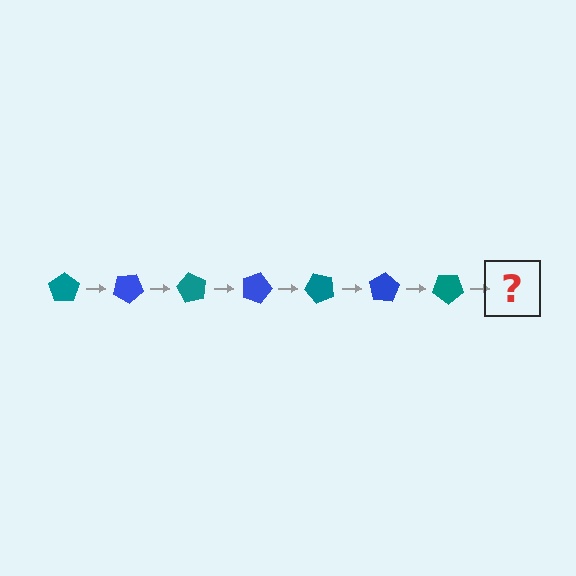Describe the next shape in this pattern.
It should be a blue pentagon, rotated 210 degrees from the start.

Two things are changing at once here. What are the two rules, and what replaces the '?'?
The two rules are that it rotates 30 degrees each step and the color cycles through teal and blue. The '?' should be a blue pentagon, rotated 210 degrees from the start.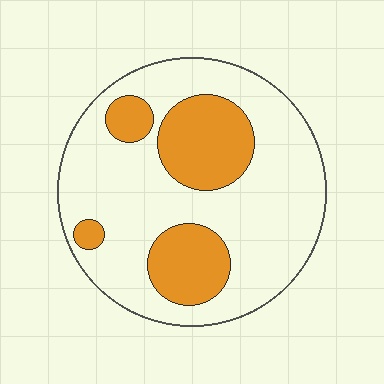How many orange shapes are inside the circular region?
4.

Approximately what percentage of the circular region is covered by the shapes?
Approximately 25%.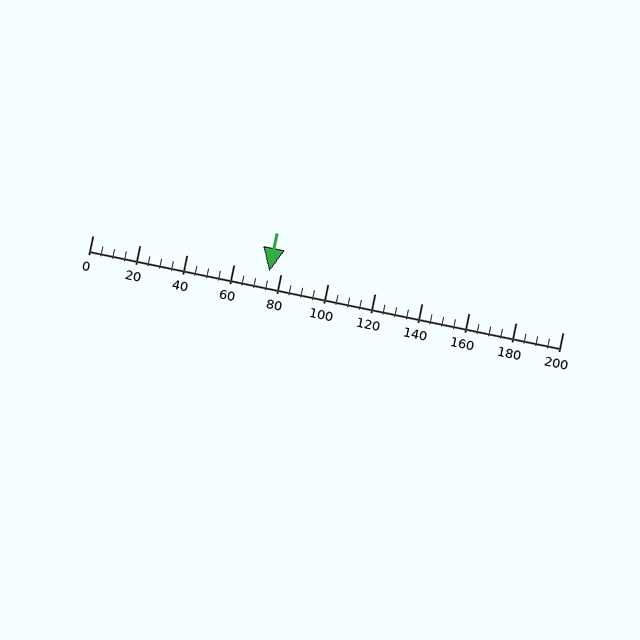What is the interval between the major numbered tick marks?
The major tick marks are spaced 20 units apart.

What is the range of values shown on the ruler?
The ruler shows values from 0 to 200.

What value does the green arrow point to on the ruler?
The green arrow points to approximately 75.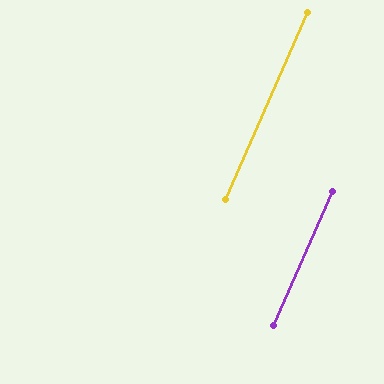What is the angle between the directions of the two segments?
Approximately 0 degrees.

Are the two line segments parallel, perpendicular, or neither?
Parallel — their directions differ by only 0.0°.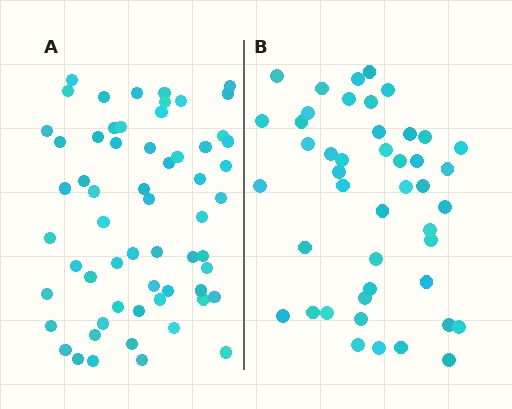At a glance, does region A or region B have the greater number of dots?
Region A (the left region) has more dots.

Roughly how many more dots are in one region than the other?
Region A has approximately 15 more dots than region B.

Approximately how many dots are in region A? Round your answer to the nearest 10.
About 60 dots.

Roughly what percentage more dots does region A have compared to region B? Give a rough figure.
About 35% more.